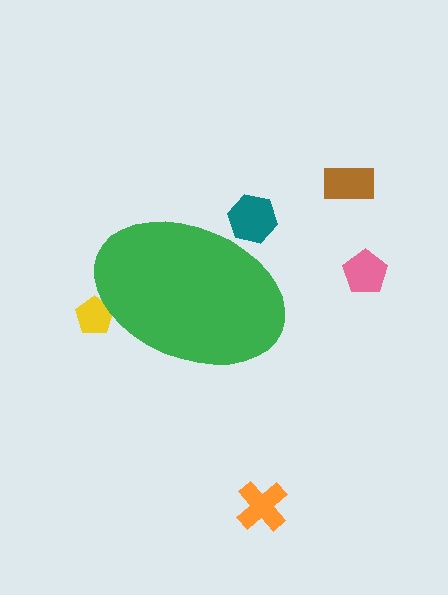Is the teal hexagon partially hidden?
Yes, the teal hexagon is partially hidden behind the green ellipse.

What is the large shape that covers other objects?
A green ellipse.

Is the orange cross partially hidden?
No, the orange cross is fully visible.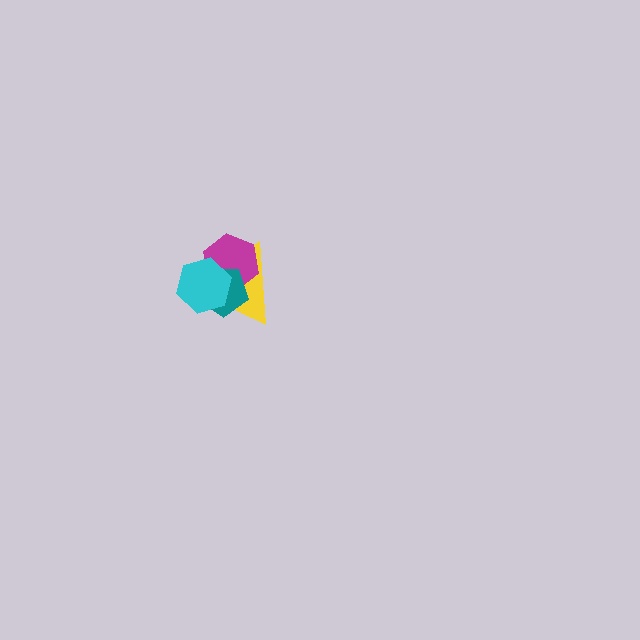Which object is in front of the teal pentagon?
The cyan hexagon is in front of the teal pentagon.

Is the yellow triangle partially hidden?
Yes, it is partially covered by another shape.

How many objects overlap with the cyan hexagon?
3 objects overlap with the cyan hexagon.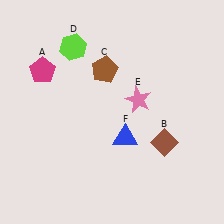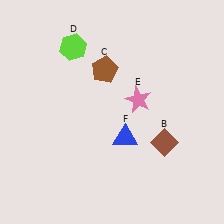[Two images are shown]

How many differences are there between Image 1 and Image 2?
There is 1 difference between the two images.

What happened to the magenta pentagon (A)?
The magenta pentagon (A) was removed in Image 2. It was in the top-left area of Image 1.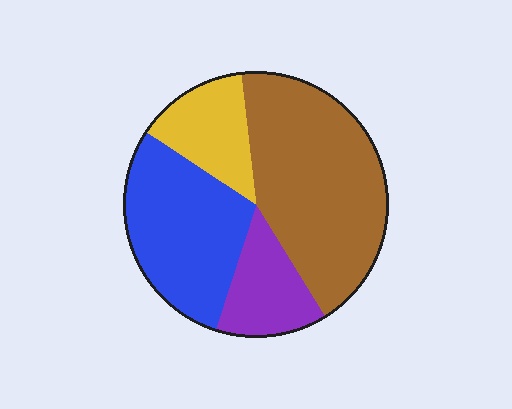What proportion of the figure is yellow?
Yellow covers 14% of the figure.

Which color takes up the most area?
Brown, at roughly 45%.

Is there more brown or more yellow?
Brown.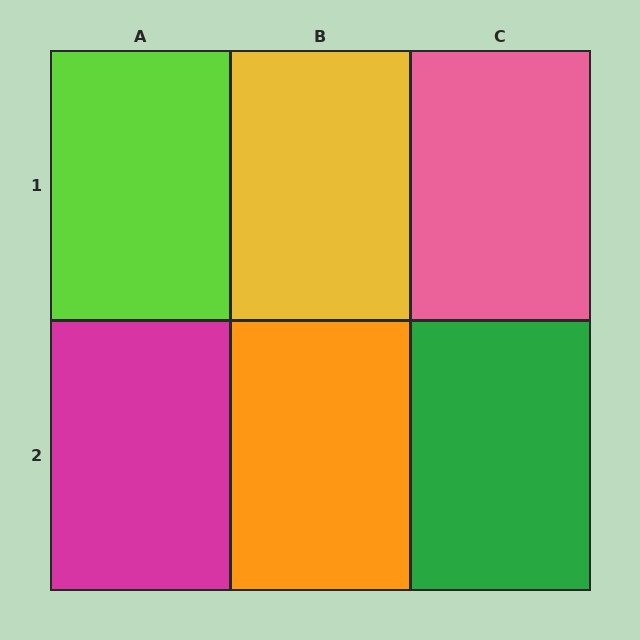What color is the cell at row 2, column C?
Green.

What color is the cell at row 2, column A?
Magenta.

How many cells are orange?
1 cell is orange.